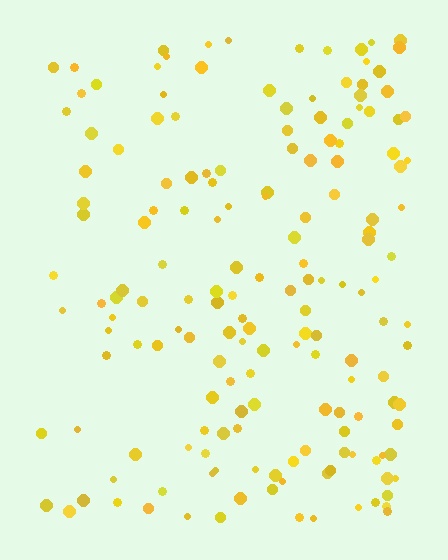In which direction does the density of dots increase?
From left to right, with the right side densest.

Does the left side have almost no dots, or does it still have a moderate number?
Still a moderate number, just noticeably fewer than the right.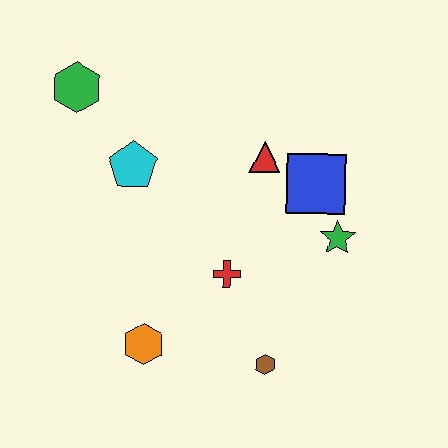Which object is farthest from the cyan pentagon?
The brown hexagon is farthest from the cyan pentagon.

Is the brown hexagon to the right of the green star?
No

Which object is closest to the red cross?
The brown hexagon is closest to the red cross.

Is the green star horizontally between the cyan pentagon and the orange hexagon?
No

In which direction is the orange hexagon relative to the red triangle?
The orange hexagon is below the red triangle.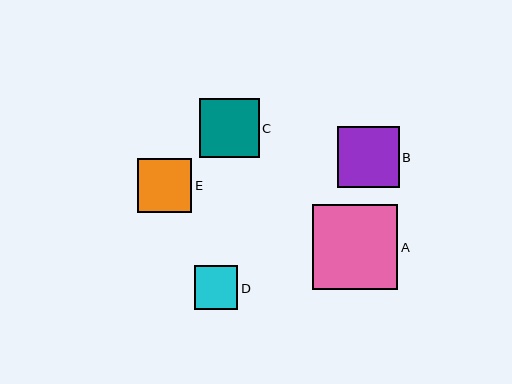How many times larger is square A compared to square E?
Square A is approximately 1.6 times the size of square E.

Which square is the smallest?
Square D is the smallest with a size of approximately 43 pixels.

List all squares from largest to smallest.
From largest to smallest: A, B, C, E, D.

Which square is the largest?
Square A is the largest with a size of approximately 85 pixels.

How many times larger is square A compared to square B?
Square A is approximately 1.4 times the size of square B.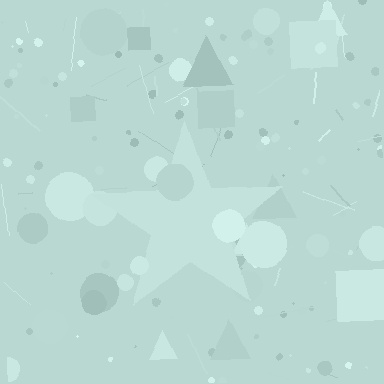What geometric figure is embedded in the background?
A star is embedded in the background.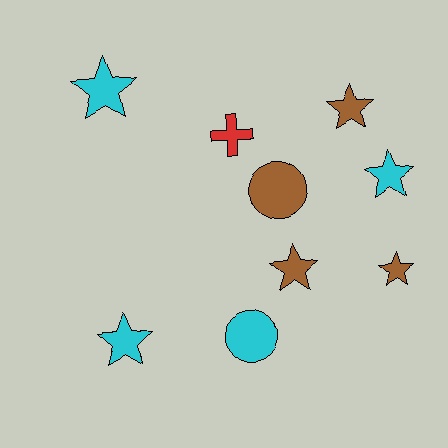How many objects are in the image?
There are 9 objects.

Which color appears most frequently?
Brown, with 4 objects.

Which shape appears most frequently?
Star, with 6 objects.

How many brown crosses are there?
There are no brown crosses.